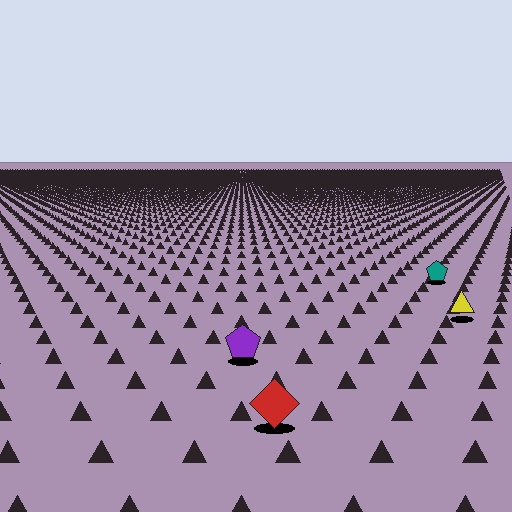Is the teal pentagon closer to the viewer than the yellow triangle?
No. The yellow triangle is closer — you can tell from the texture gradient: the ground texture is coarser near it.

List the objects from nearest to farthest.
From nearest to farthest: the red diamond, the purple pentagon, the yellow triangle, the teal pentagon.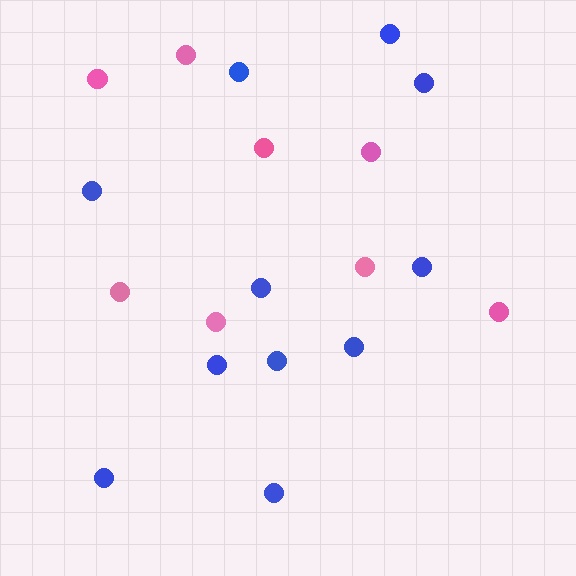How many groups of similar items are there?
There are 2 groups: one group of pink circles (8) and one group of blue circles (11).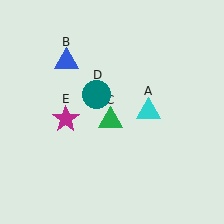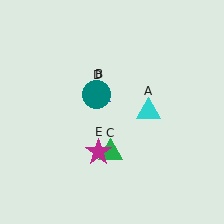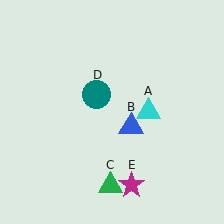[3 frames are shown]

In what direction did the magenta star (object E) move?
The magenta star (object E) moved down and to the right.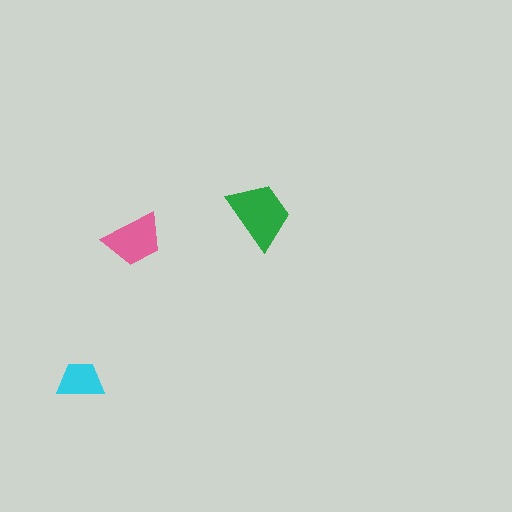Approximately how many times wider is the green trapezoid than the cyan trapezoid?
About 1.5 times wider.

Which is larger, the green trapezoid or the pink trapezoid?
The green one.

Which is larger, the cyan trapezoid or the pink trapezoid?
The pink one.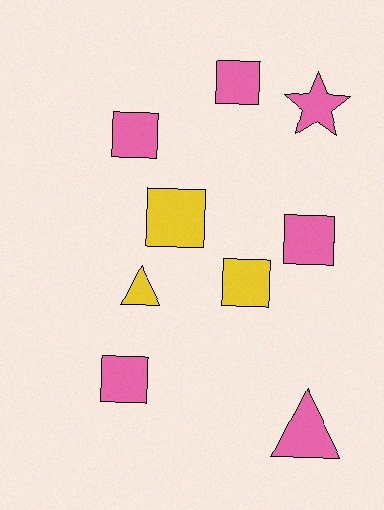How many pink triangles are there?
There is 1 pink triangle.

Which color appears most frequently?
Pink, with 6 objects.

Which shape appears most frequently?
Square, with 6 objects.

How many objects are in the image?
There are 9 objects.